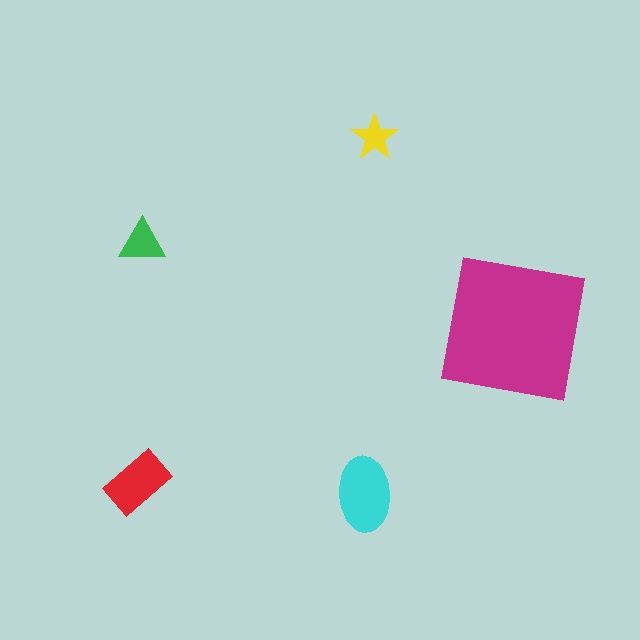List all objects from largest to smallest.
The magenta square, the cyan ellipse, the red rectangle, the green triangle, the yellow star.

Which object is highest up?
The yellow star is topmost.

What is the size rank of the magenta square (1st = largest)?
1st.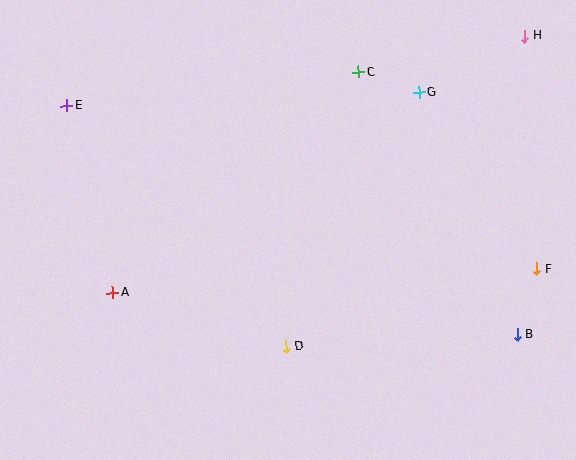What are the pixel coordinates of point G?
Point G is at (419, 92).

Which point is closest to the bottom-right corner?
Point B is closest to the bottom-right corner.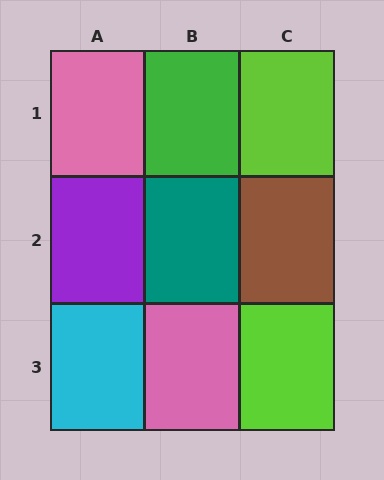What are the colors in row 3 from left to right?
Cyan, pink, lime.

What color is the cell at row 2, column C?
Brown.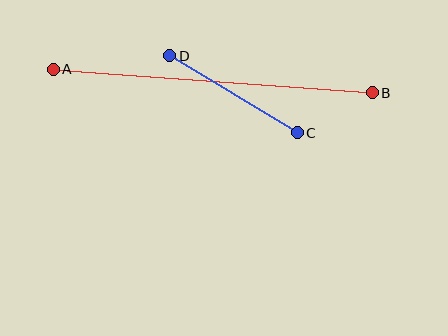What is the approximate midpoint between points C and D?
The midpoint is at approximately (233, 94) pixels.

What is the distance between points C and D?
The distance is approximately 149 pixels.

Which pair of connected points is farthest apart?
Points A and B are farthest apart.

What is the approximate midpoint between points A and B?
The midpoint is at approximately (213, 81) pixels.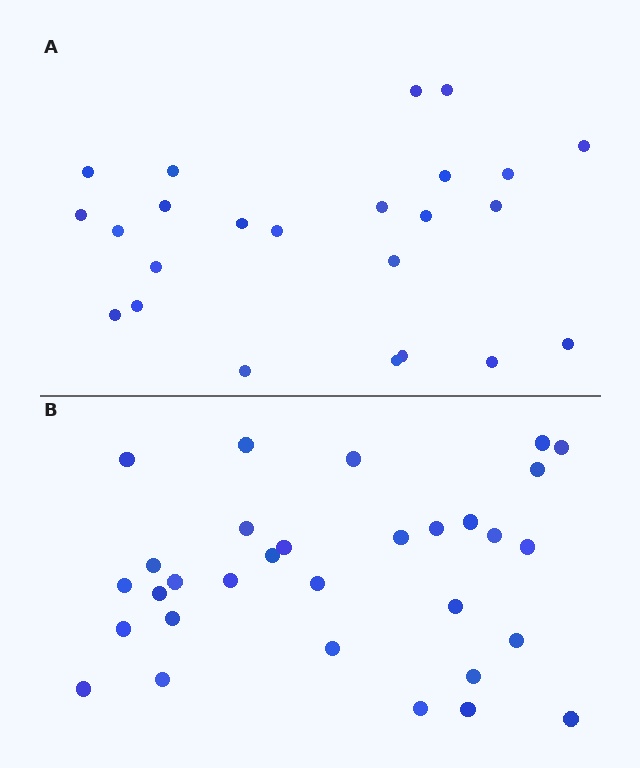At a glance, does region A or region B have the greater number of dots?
Region B (the bottom region) has more dots.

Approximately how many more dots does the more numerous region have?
Region B has roughly 8 or so more dots than region A.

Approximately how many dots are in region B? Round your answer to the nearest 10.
About 30 dots. (The exact count is 31, which rounds to 30.)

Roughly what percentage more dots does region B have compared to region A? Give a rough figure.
About 30% more.